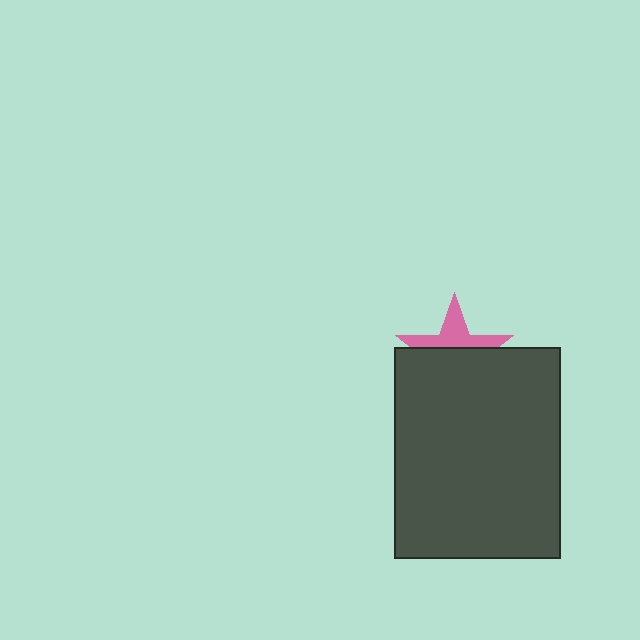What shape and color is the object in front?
The object in front is a dark gray rectangle.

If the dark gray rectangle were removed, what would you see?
You would see the complete pink star.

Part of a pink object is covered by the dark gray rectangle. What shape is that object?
It is a star.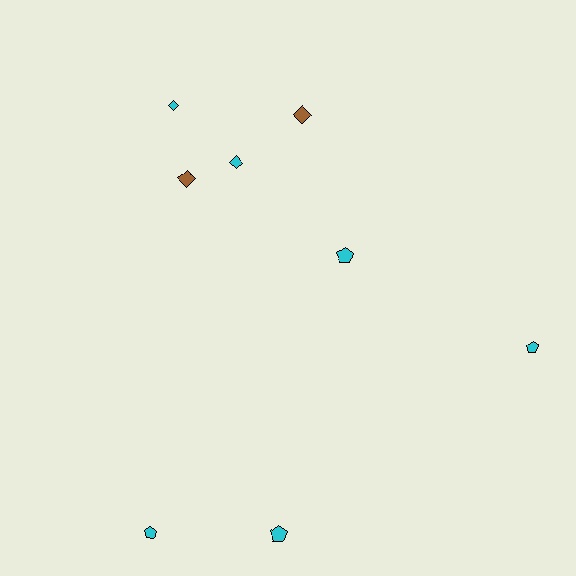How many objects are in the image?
There are 8 objects.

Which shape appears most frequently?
Pentagon, with 4 objects.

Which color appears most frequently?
Cyan, with 6 objects.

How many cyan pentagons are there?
There are 4 cyan pentagons.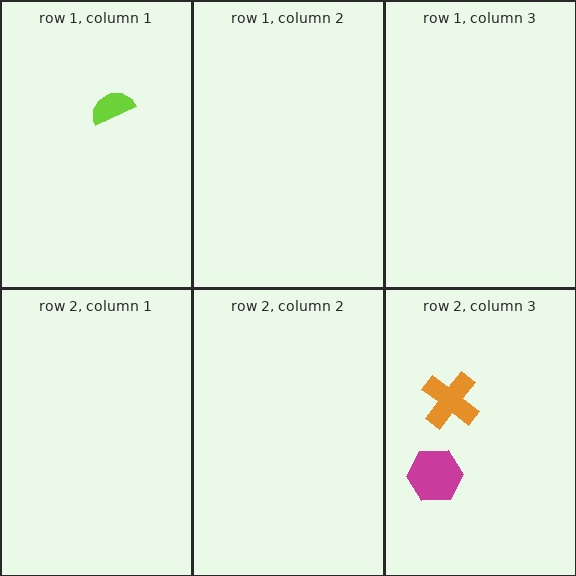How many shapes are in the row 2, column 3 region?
2.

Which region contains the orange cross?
The row 2, column 3 region.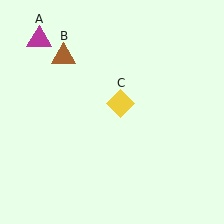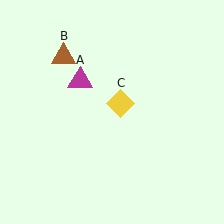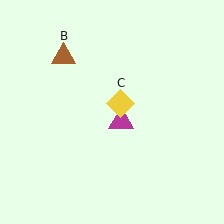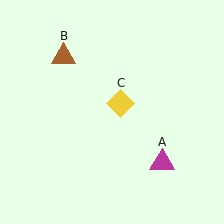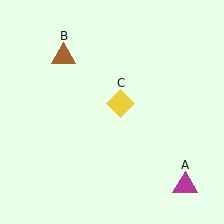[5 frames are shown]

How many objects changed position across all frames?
1 object changed position: magenta triangle (object A).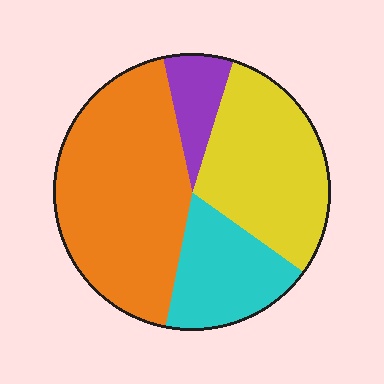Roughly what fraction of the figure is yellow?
Yellow covers 30% of the figure.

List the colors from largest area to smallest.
From largest to smallest: orange, yellow, cyan, purple.